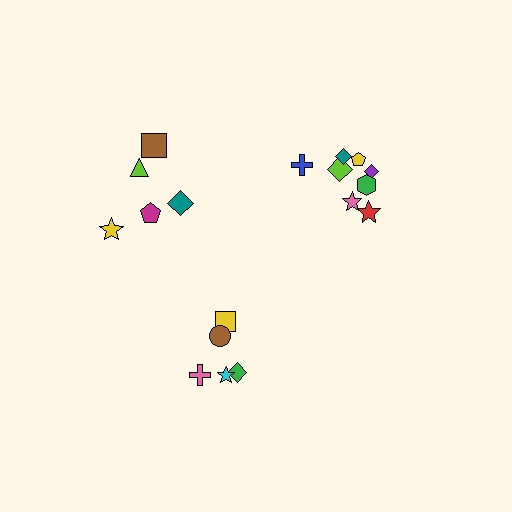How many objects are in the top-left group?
There are 5 objects.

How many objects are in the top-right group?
There are 8 objects.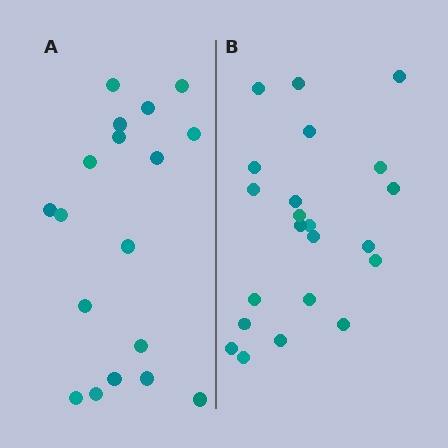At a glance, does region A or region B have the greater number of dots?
Region B (the right region) has more dots.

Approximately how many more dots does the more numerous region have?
Region B has about 4 more dots than region A.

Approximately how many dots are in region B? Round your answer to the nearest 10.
About 20 dots. (The exact count is 22, which rounds to 20.)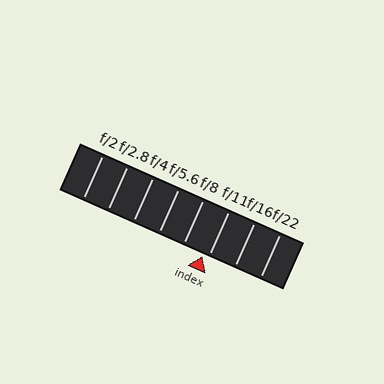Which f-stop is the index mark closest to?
The index mark is closest to f/11.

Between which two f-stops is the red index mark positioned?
The index mark is between f/8 and f/11.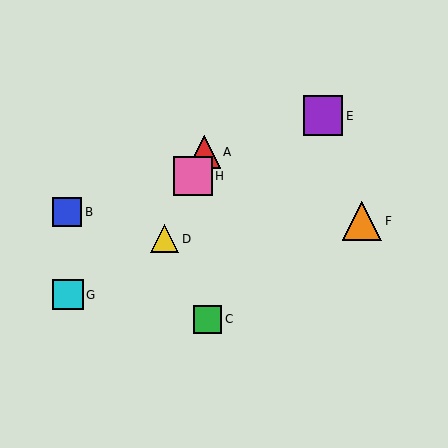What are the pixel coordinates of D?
Object D is at (165, 239).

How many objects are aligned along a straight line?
3 objects (A, D, H) are aligned along a straight line.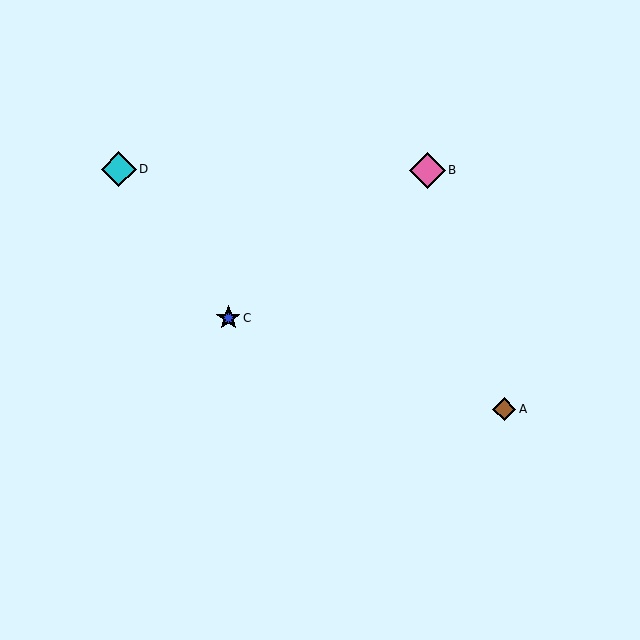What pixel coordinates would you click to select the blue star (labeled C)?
Click at (228, 318) to select the blue star C.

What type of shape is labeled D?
Shape D is a cyan diamond.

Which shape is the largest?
The pink diamond (labeled B) is the largest.